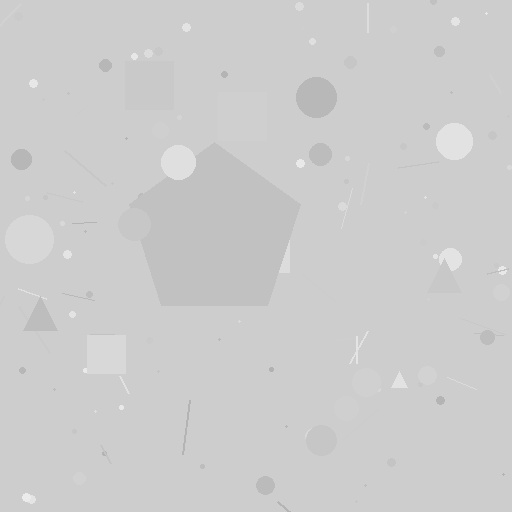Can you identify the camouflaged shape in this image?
The camouflaged shape is a pentagon.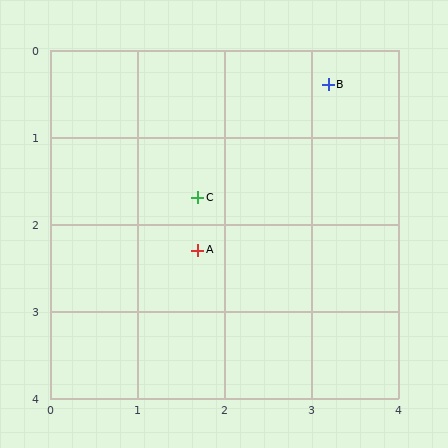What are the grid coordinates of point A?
Point A is at approximately (1.7, 2.3).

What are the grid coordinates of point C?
Point C is at approximately (1.7, 1.7).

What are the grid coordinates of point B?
Point B is at approximately (3.2, 0.4).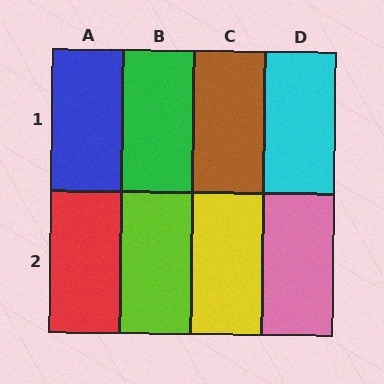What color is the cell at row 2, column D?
Pink.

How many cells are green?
1 cell is green.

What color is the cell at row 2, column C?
Yellow.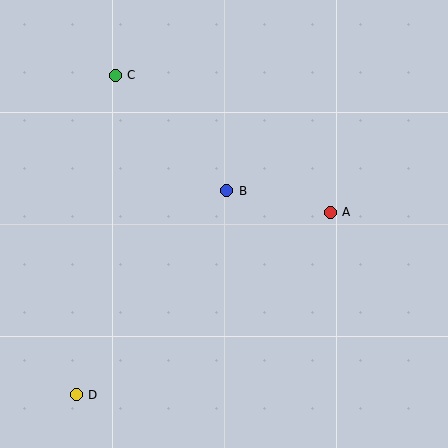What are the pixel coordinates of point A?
Point A is at (330, 212).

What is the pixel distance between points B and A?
The distance between B and A is 106 pixels.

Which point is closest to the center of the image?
Point B at (227, 191) is closest to the center.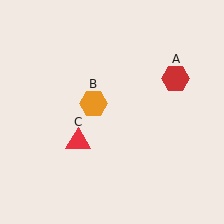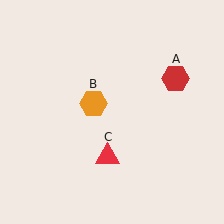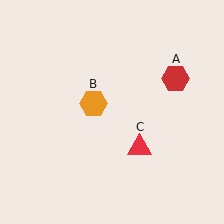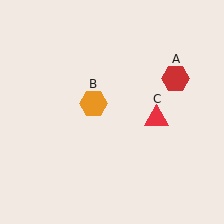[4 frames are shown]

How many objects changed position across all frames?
1 object changed position: red triangle (object C).